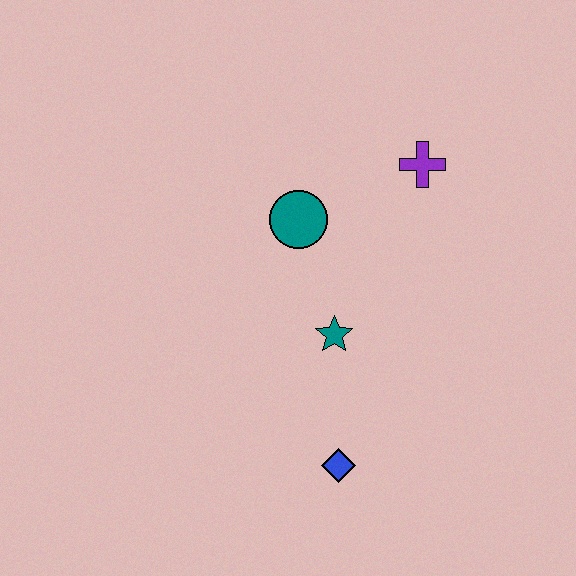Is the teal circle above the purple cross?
No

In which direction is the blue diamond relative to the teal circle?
The blue diamond is below the teal circle.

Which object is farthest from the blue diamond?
The purple cross is farthest from the blue diamond.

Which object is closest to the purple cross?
The teal circle is closest to the purple cross.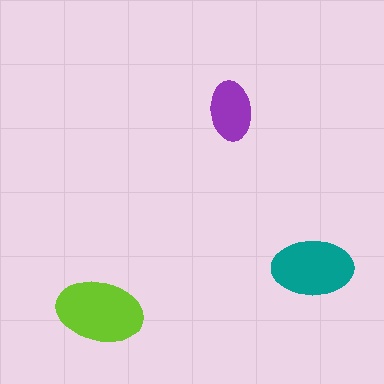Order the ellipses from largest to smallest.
the lime one, the teal one, the purple one.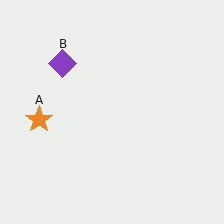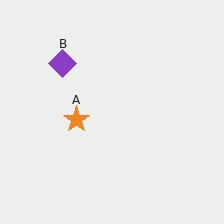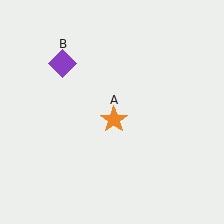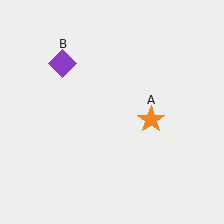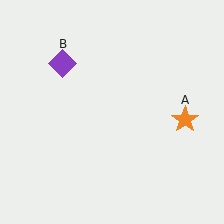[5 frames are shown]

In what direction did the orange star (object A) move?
The orange star (object A) moved right.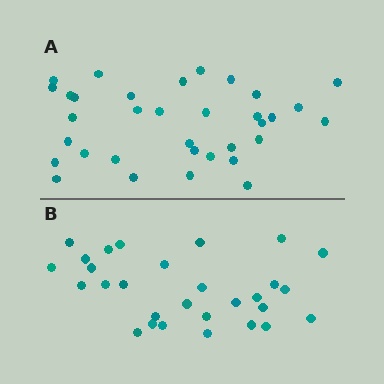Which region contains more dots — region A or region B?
Region A (the top region) has more dots.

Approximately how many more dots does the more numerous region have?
Region A has about 5 more dots than region B.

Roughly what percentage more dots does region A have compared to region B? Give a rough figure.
About 15% more.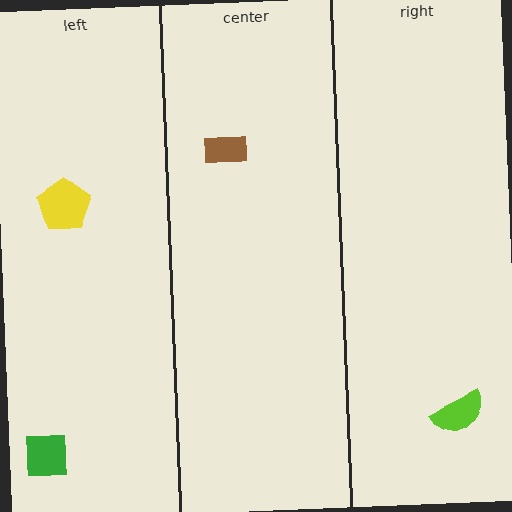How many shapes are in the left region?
2.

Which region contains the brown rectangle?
The center region.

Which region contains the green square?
The left region.